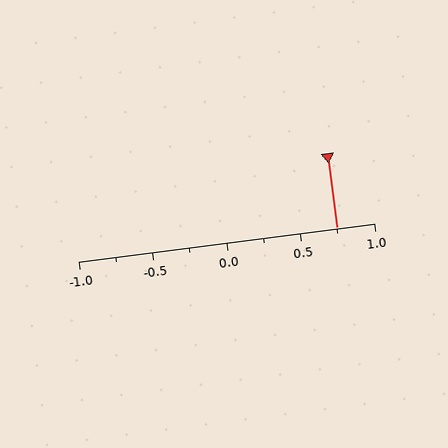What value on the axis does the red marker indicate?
The marker indicates approximately 0.75.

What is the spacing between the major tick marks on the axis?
The major ticks are spaced 0.5 apart.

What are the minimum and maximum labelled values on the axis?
The axis runs from -1.0 to 1.0.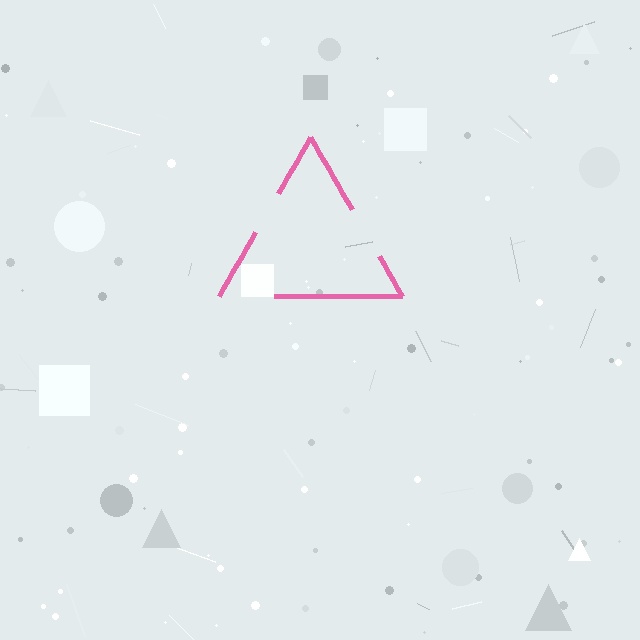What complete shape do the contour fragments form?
The contour fragments form a triangle.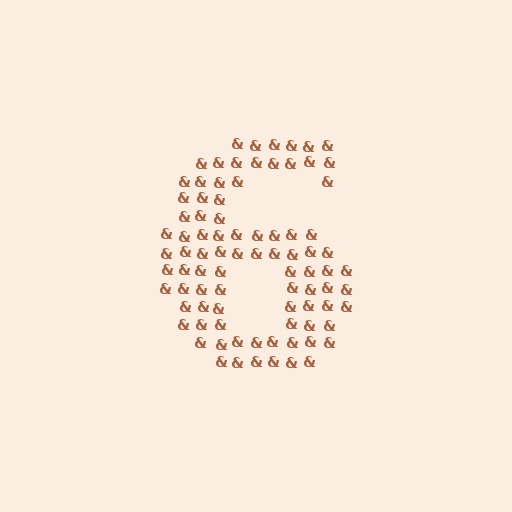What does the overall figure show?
The overall figure shows the digit 6.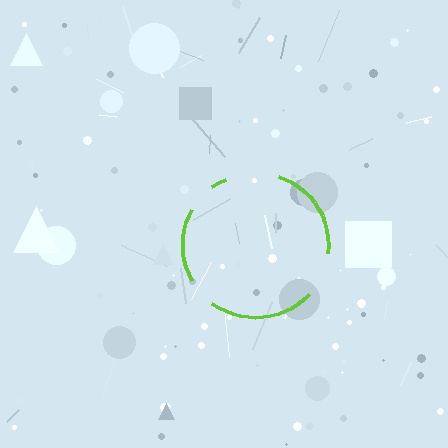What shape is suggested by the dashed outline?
The dashed outline suggests a circle.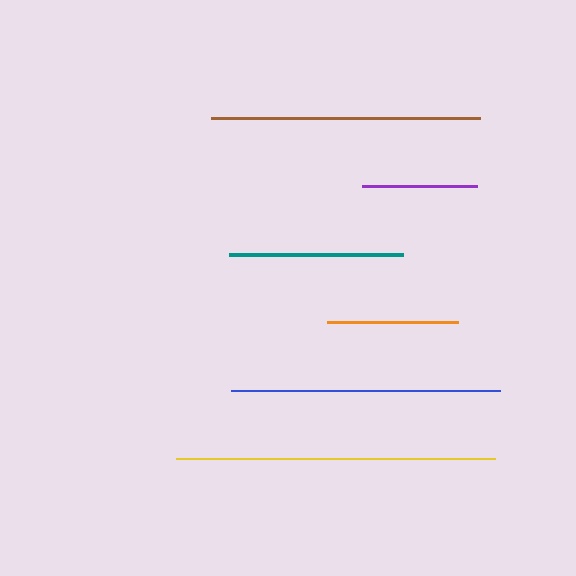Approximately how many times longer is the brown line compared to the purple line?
The brown line is approximately 2.4 times the length of the purple line.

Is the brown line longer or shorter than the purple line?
The brown line is longer than the purple line.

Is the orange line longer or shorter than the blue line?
The blue line is longer than the orange line.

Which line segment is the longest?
The yellow line is the longest at approximately 319 pixels.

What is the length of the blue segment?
The blue segment is approximately 269 pixels long.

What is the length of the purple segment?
The purple segment is approximately 114 pixels long.